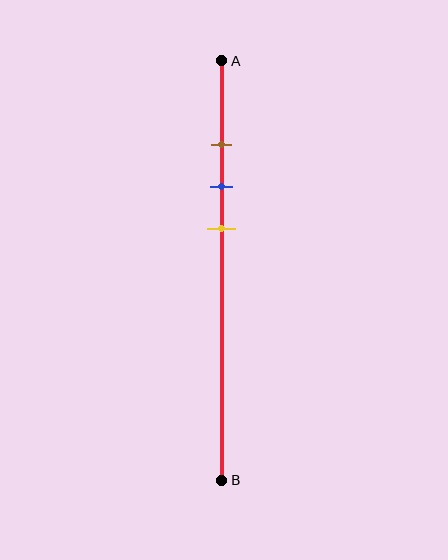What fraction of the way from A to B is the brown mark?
The brown mark is approximately 20% (0.2) of the way from A to B.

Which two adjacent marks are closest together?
The brown and blue marks are the closest adjacent pair.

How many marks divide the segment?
There are 3 marks dividing the segment.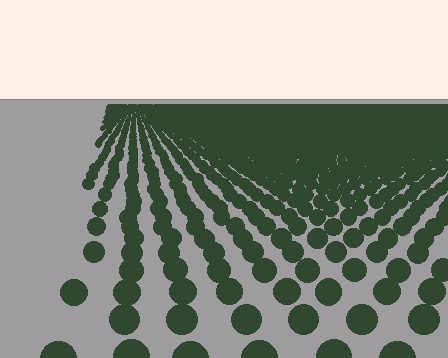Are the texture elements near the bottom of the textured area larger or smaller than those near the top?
Larger. Near the bottom, elements are closer to the viewer and appear at a bigger on-screen size.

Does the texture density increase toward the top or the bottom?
Density increases toward the top.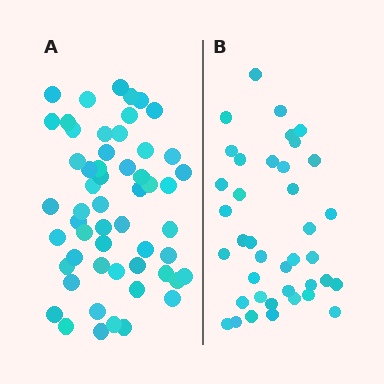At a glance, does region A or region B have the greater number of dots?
Region A (the left region) has more dots.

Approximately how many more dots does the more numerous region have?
Region A has approximately 15 more dots than region B.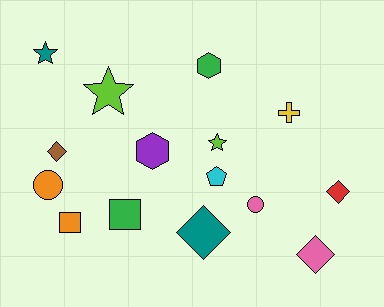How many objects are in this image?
There are 15 objects.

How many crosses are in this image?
There is 1 cross.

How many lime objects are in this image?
There are 2 lime objects.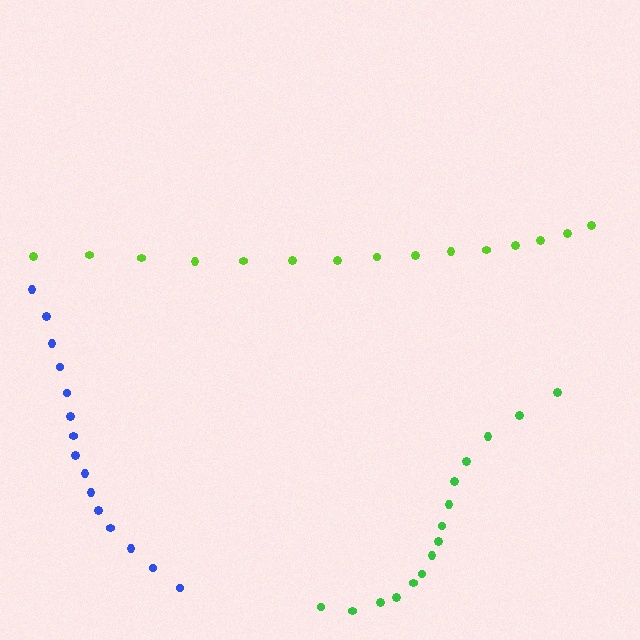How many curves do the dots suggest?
There are 3 distinct paths.